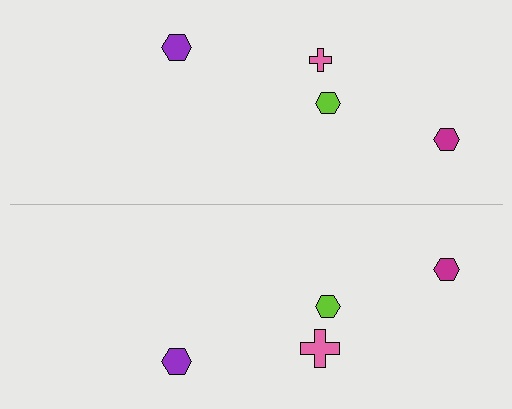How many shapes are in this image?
There are 8 shapes in this image.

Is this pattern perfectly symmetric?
No, the pattern is not perfectly symmetric. The pink cross on the bottom side has a different size than its mirror counterpart.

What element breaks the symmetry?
The pink cross on the bottom side has a different size than its mirror counterpart.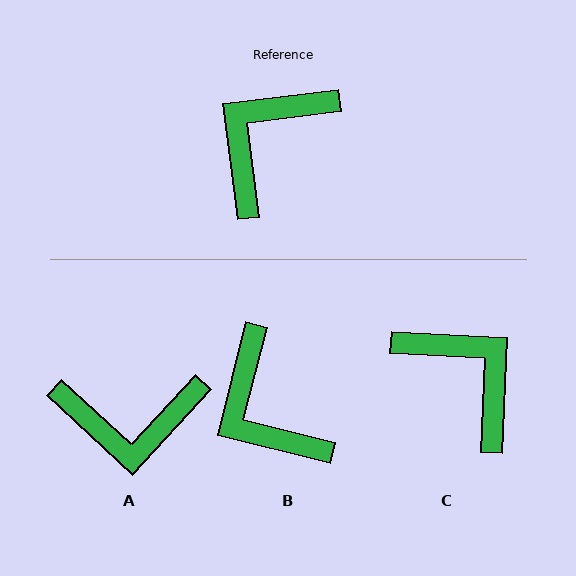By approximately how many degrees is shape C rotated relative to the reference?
Approximately 100 degrees clockwise.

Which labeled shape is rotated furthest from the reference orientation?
A, about 130 degrees away.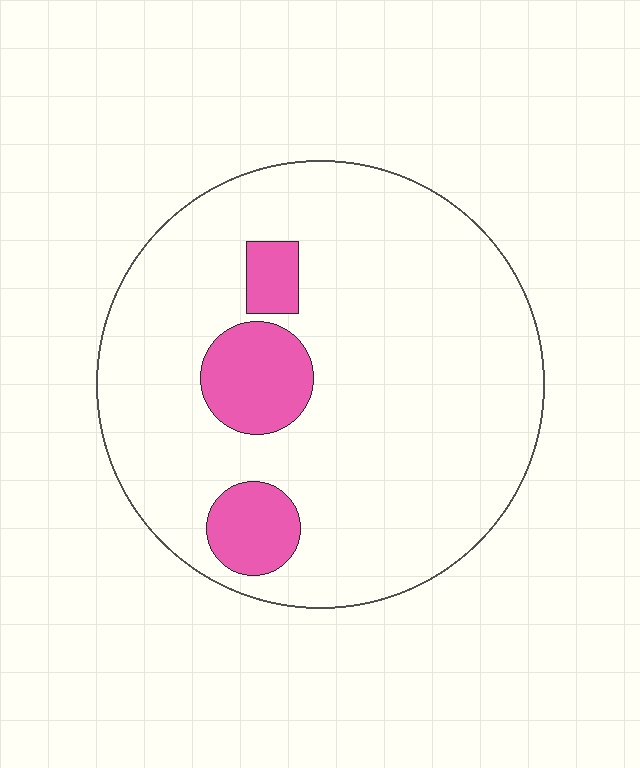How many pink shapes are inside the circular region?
3.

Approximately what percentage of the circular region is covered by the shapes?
Approximately 15%.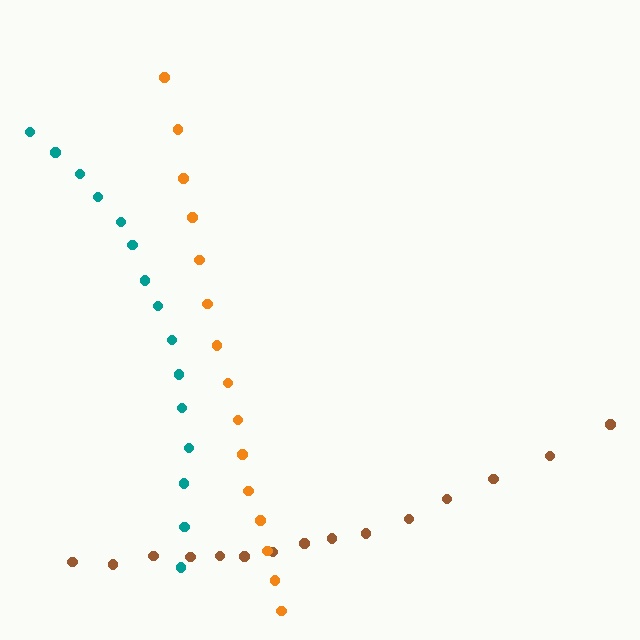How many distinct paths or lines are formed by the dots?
There are 3 distinct paths.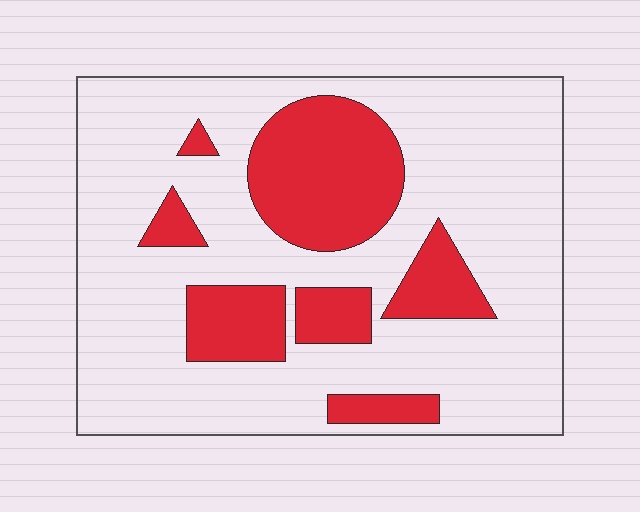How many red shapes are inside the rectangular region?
7.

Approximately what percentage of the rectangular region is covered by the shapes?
Approximately 25%.